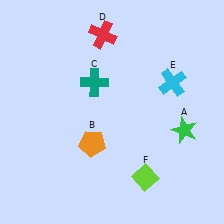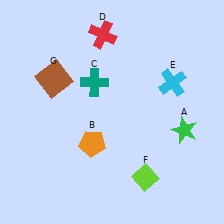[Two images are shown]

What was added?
A brown square (G) was added in Image 2.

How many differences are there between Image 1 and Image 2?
There is 1 difference between the two images.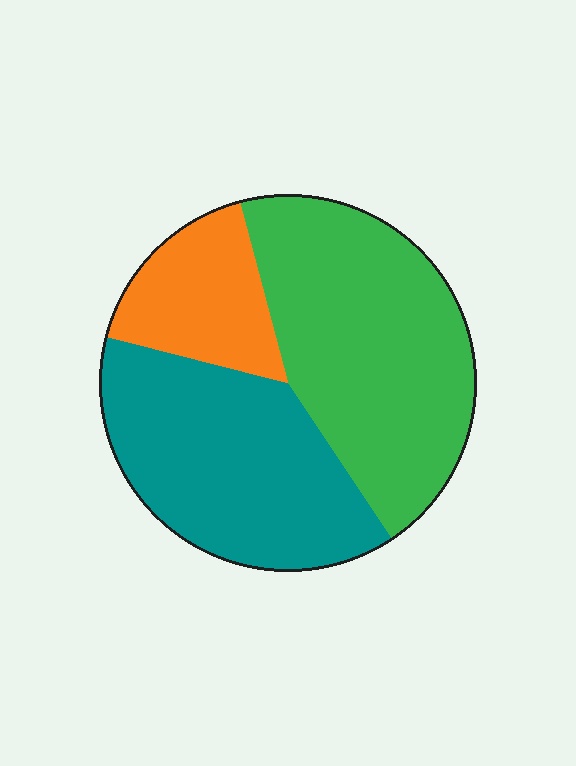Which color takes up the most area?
Green, at roughly 45%.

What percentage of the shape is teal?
Teal covers 38% of the shape.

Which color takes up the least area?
Orange, at roughly 15%.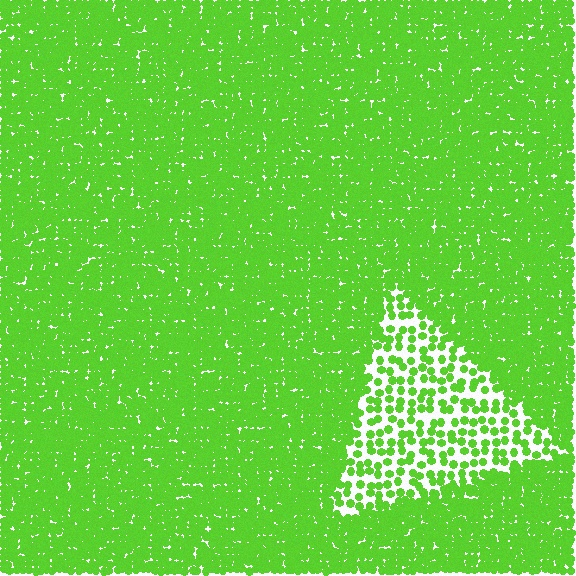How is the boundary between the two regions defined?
The boundary is defined by a change in element density (approximately 2.7x ratio). All elements are the same color, size, and shape.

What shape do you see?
I see a triangle.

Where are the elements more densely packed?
The elements are more densely packed outside the triangle boundary.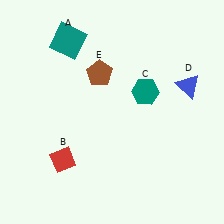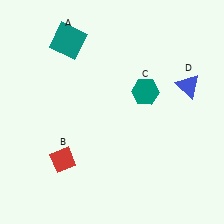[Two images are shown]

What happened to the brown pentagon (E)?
The brown pentagon (E) was removed in Image 2. It was in the top-left area of Image 1.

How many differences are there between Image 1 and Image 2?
There is 1 difference between the two images.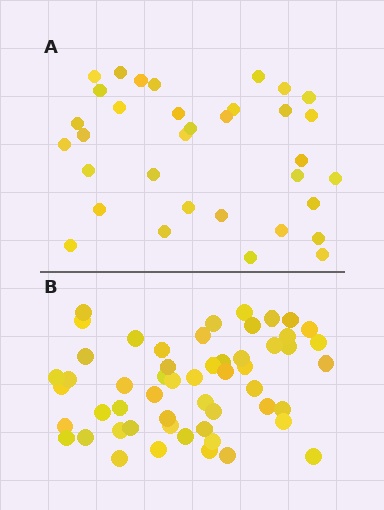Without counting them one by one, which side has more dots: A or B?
Region B (the bottom region) has more dots.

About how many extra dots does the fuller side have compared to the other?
Region B has approximately 20 more dots than region A.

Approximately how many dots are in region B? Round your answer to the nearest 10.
About 50 dots. (The exact count is 54, which rounds to 50.)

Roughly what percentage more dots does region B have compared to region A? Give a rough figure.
About 60% more.